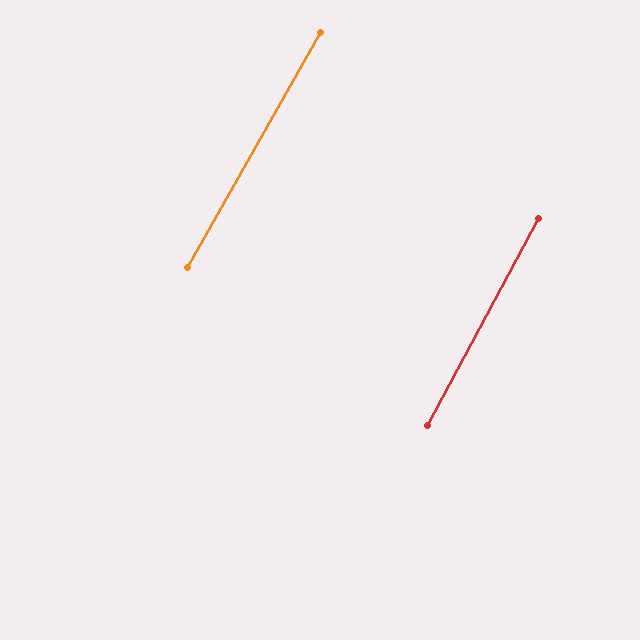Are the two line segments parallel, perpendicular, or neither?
Parallel — their directions differ by only 1.5°.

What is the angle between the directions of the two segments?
Approximately 1 degree.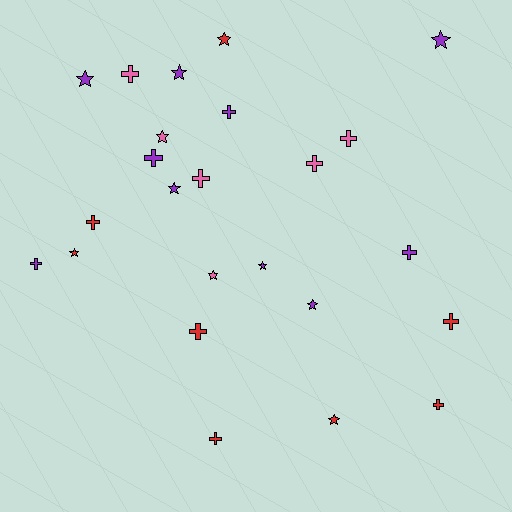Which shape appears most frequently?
Cross, with 13 objects.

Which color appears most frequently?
Purple, with 10 objects.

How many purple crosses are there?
There are 4 purple crosses.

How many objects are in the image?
There are 24 objects.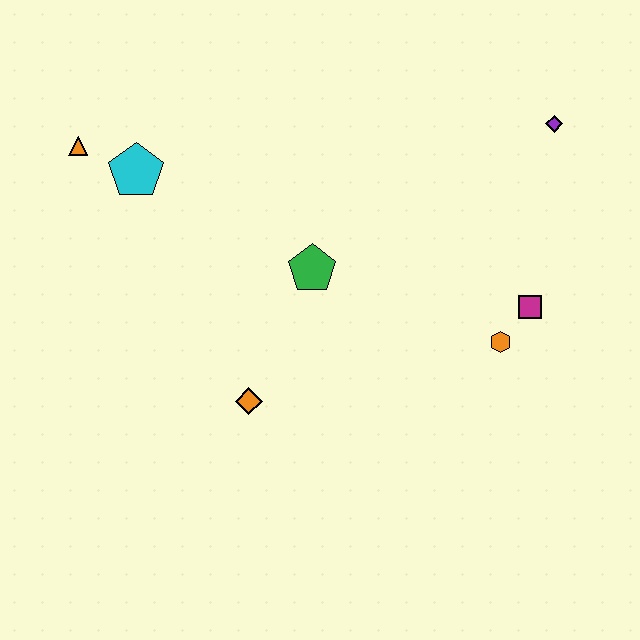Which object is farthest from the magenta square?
The orange triangle is farthest from the magenta square.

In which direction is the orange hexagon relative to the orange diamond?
The orange hexagon is to the right of the orange diamond.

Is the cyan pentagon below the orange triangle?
Yes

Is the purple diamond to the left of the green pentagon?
No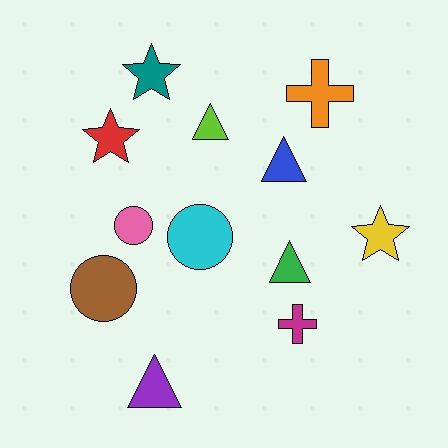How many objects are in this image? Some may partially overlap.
There are 12 objects.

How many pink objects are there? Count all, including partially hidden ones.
There is 1 pink object.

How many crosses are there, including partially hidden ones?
There are 2 crosses.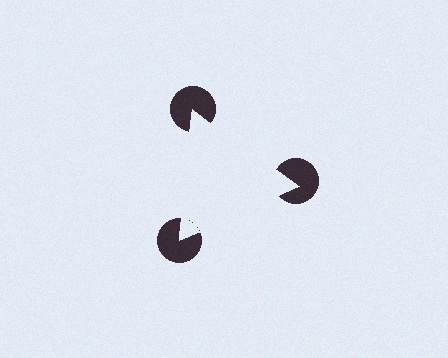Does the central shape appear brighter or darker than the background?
It typically appears slightly brighter than the background, even though no actual brightness change is drawn.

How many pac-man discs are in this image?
There are 3 — one at each vertex of the illusory triangle.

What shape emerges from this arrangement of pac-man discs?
An illusory triangle — its edges are inferred from the aligned wedge cuts in the pac-man discs, not physically drawn.